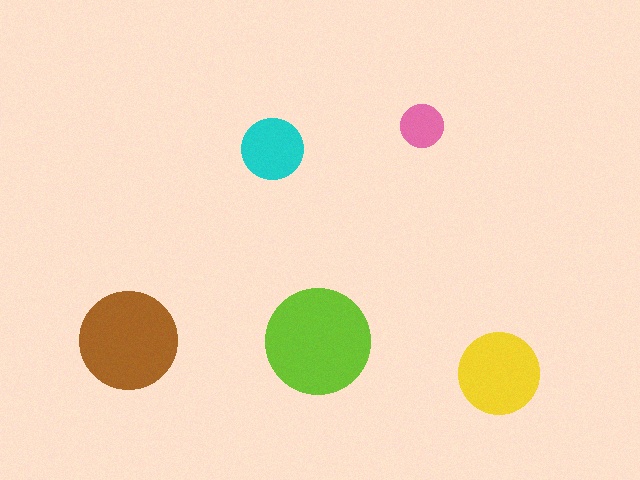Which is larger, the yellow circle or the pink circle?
The yellow one.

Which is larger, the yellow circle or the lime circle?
The lime one.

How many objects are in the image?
There are 5 objects in the image.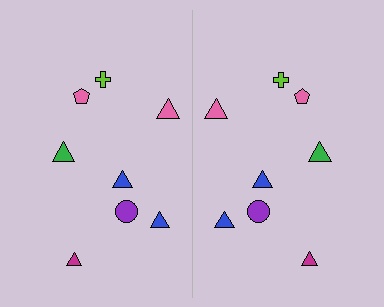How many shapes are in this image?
There are 16 shapes in this image.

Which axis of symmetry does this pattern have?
The pattern has a vertical axis of symmetry running through the center of the image.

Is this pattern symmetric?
Yes, this pattern has bilateral (reflection) symmetry.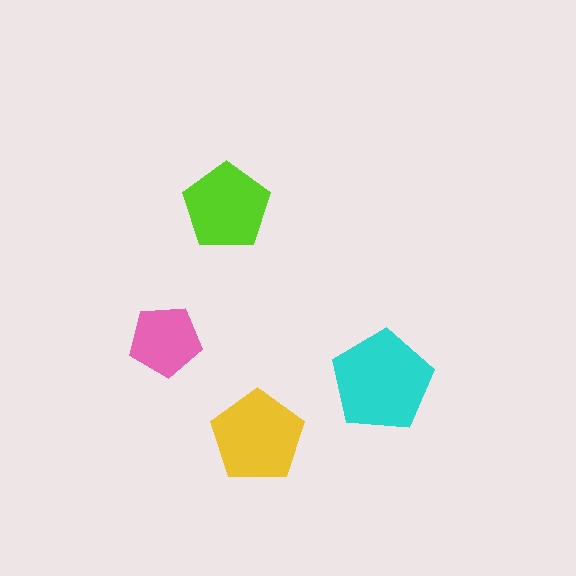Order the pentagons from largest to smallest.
the cyan one, the yellow one, the lime one, the pink one.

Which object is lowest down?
The yellow pentagon is bottommost.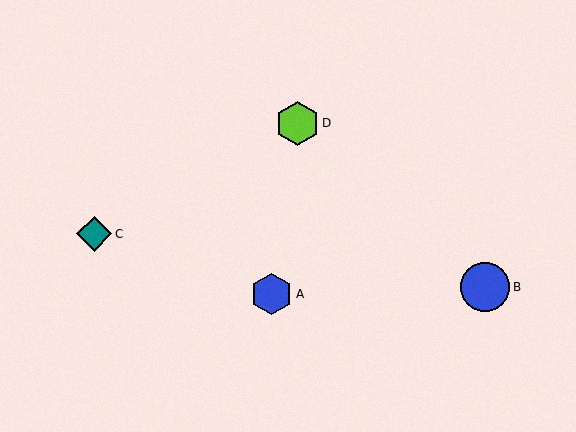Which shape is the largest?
The blue circle (labeled B) is the largest.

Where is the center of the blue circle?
The center of the blue circle is at (485, 287).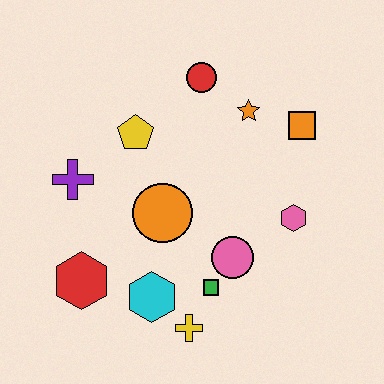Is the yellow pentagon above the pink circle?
Yes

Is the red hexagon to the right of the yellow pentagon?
No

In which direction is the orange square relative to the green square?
The orange square is above the green square.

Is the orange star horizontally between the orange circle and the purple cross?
No